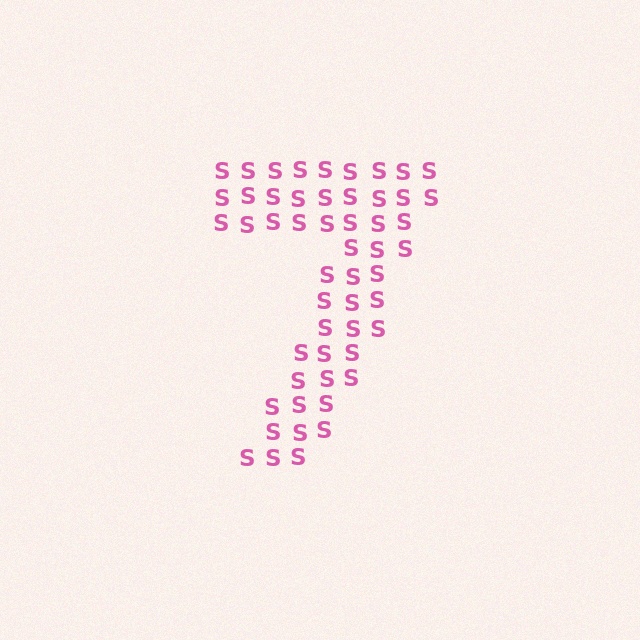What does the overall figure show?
The overall figure shows the digit 7.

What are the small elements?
The small elements are letter S's.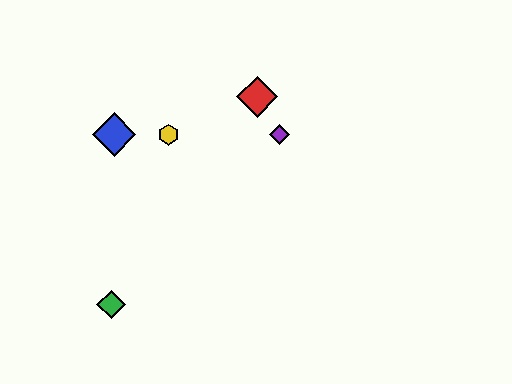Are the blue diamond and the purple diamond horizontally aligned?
Yes, both are at y≈135.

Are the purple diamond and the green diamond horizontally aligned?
No, the purple diamond is at y≈135 and the green diamond is at y≈304.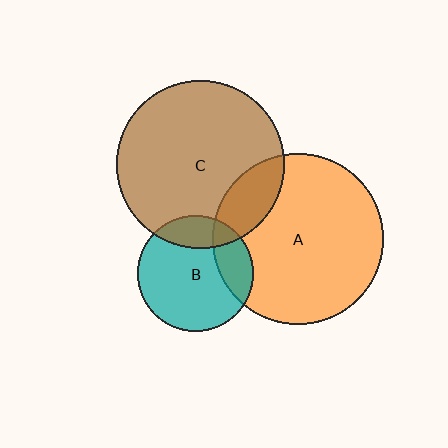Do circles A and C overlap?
Yes.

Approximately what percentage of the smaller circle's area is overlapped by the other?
Approximately 15%.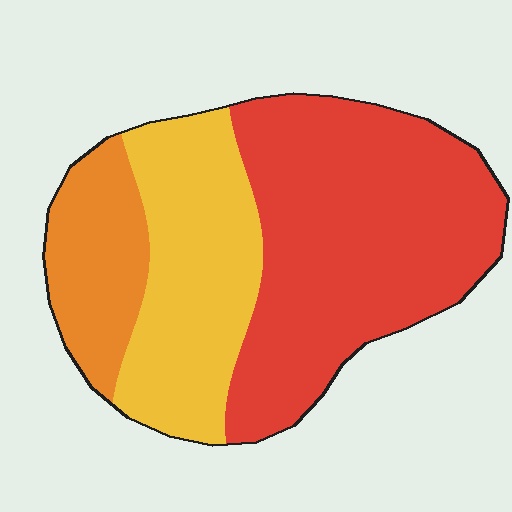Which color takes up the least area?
Orange, at roughly 15%.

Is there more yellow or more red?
Red.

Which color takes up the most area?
Red, at roughly 55%.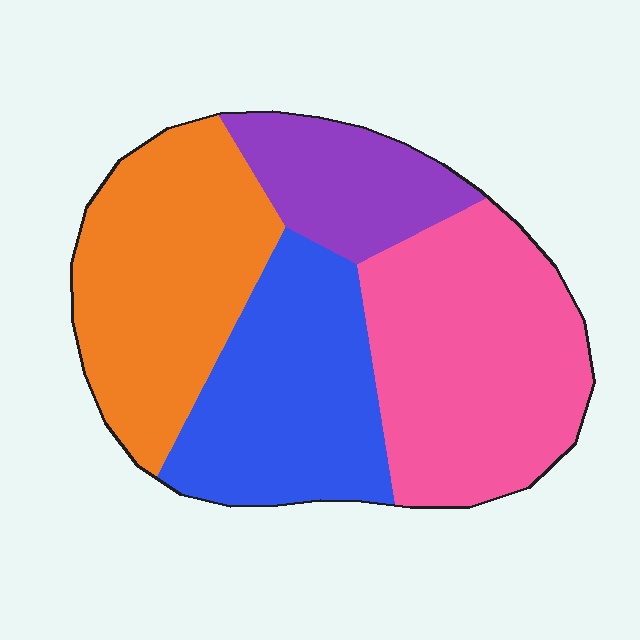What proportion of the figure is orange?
Orange takes up between a sixth and a third of the figure.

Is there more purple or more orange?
Orange.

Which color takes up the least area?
Purple, at roughly 15%.